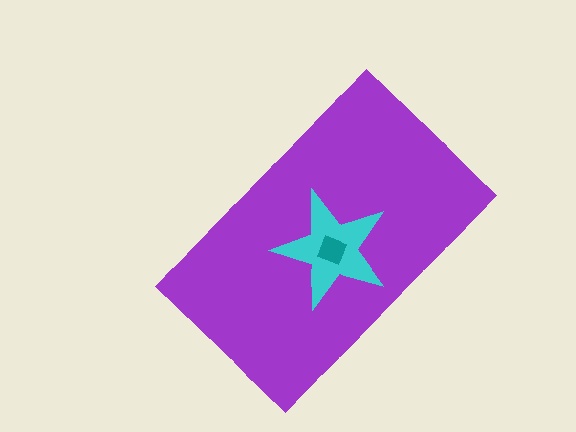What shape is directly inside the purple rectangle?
The cyan star.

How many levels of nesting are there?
3.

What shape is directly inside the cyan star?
The teal square.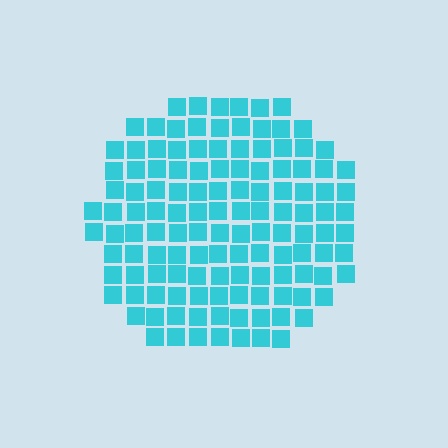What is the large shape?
The large shape is a circle.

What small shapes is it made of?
It is made of small squares.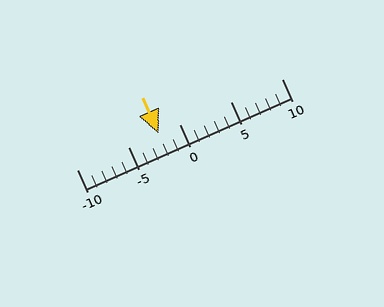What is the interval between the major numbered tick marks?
The major tick marks are spaced 5 units apart.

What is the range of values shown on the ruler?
The ruler shows values from -10 to 10.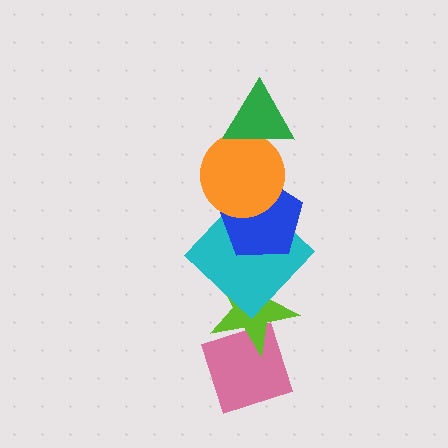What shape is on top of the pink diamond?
The lime star is on top of the pink diamond.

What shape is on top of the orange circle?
The green triangle is on top of the orange circle.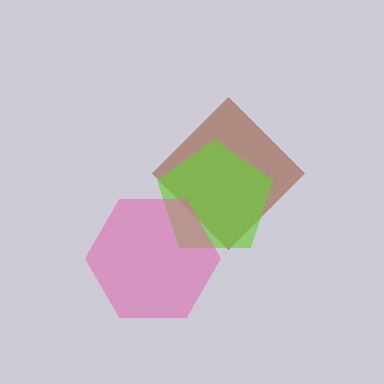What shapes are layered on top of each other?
The layered shapes are: a brown diamond, a lime pentagon, a pink hexagon.